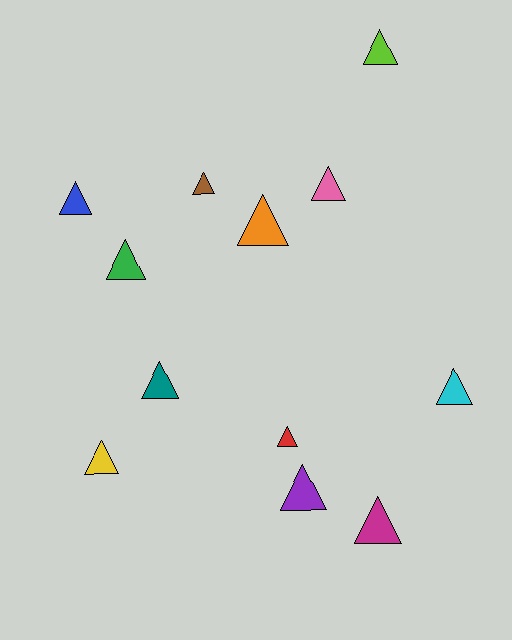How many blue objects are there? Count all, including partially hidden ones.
There is 1 blue object.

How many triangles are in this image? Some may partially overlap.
There are 12 triangles.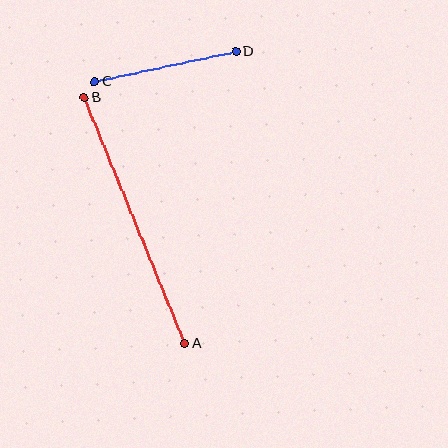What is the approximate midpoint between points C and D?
The midpoint is at approximately (165, 66) pixels.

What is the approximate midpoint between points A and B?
The midpoint is at approximately (135, 221) pixels.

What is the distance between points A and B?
The distance is approximately 266 pixels.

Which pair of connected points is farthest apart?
Points A and B are farthest apart.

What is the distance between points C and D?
The distance is approximately 144 pixels.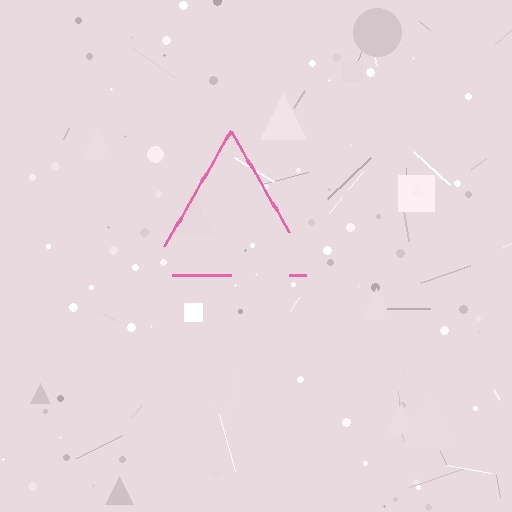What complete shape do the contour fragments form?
The contour fragments form a triangle.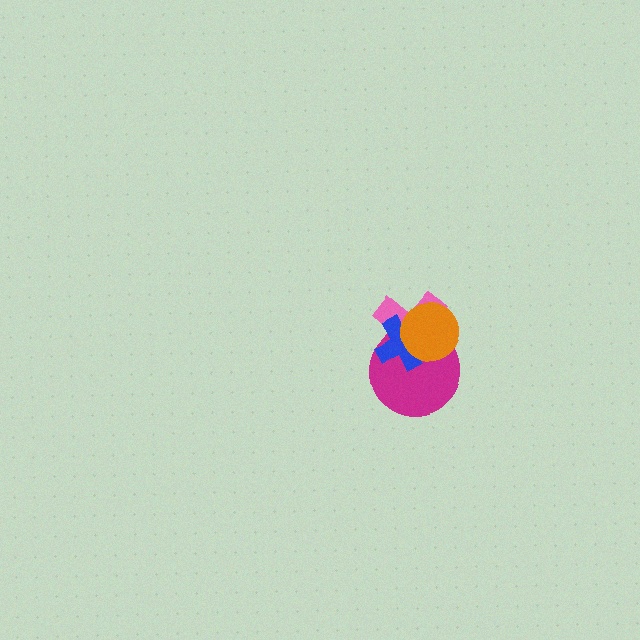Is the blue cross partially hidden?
Yes, it is partially covered by another shape.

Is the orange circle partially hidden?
No, no other shape covers it.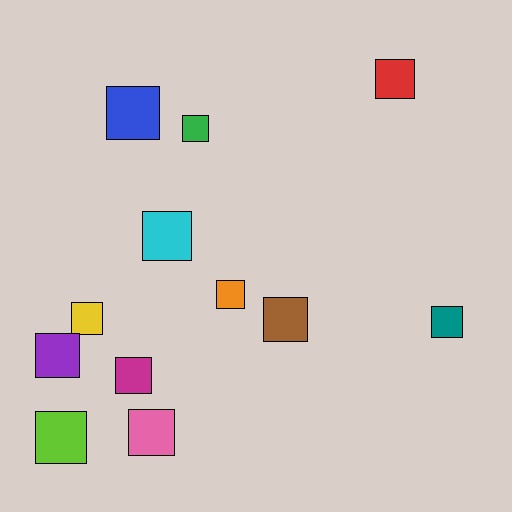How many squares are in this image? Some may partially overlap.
There are 12 squares.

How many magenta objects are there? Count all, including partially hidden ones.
There is 1 magenta object.